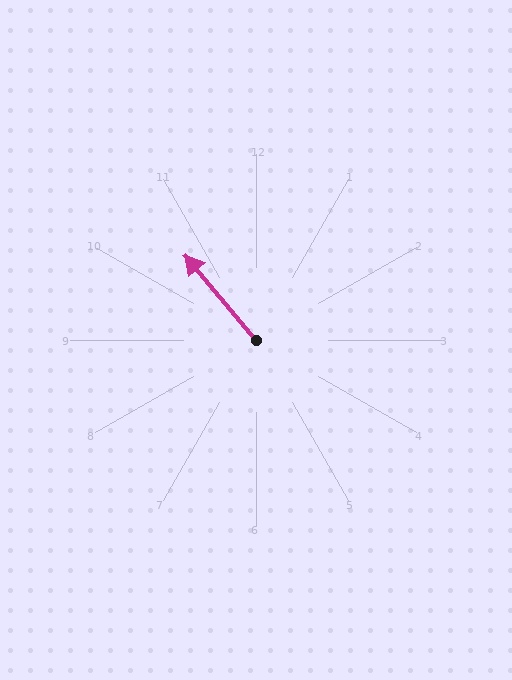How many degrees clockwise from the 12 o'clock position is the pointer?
Approximately 320 degrees.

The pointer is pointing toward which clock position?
Roughly 11 o'clock.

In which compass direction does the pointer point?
Northwest.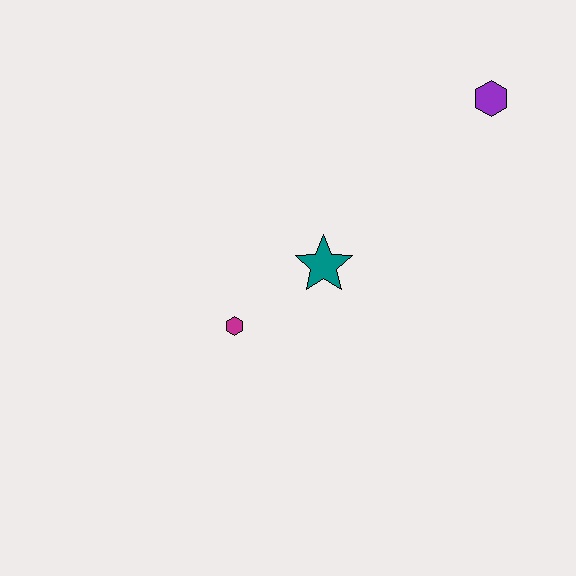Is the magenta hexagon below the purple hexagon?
Yes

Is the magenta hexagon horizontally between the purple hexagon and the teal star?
No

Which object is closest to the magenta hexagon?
The teal star is closest to the magenta hexagon.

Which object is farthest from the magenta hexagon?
The purple hexagon is farthest from the magenta hexagon.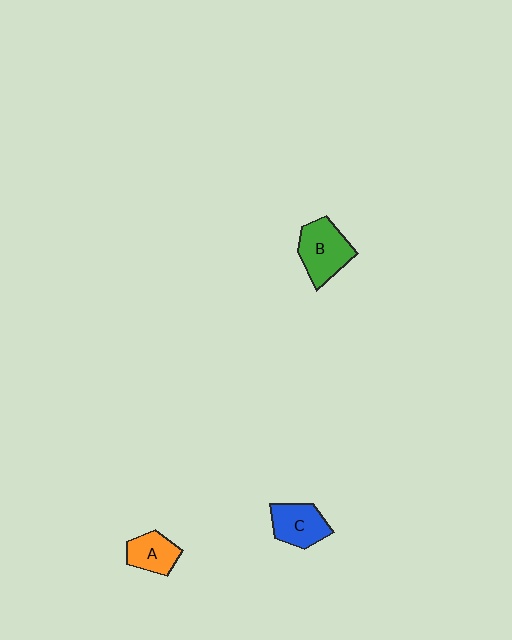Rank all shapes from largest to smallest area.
From largest to smallest: B (green), C (blue), A (orange).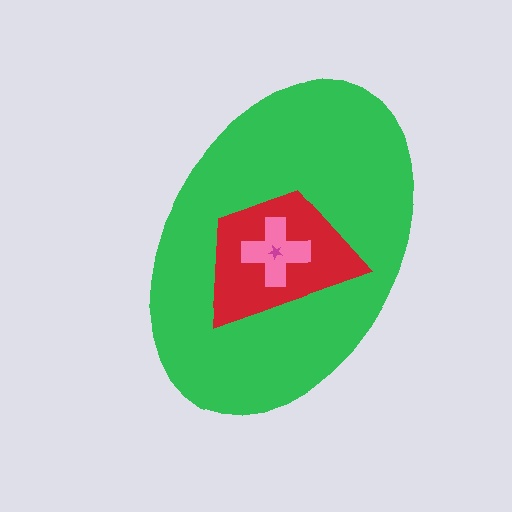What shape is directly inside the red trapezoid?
The pink cross.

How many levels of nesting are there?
4.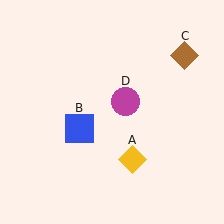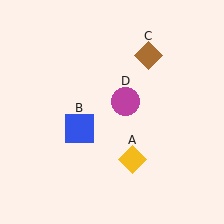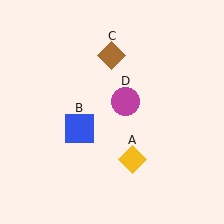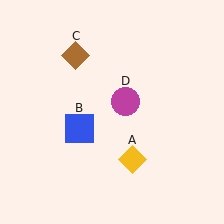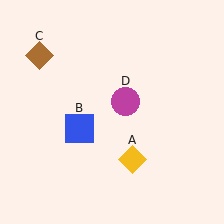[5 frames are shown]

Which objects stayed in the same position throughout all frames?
Yellow diamond (object A) and blue square (object B) and magenta circle (object D) remained stationary.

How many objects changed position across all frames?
1 object changed position: brown diamond (object C).